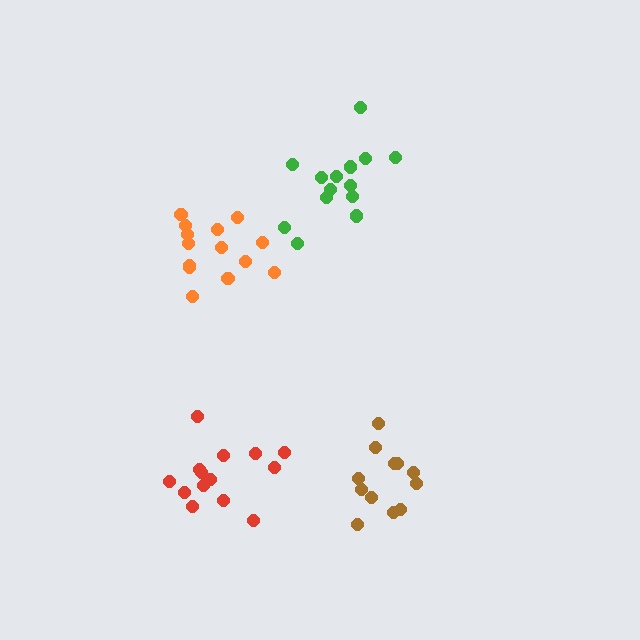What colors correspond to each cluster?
The clusters are colored: green, brown, red, orange.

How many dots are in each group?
Group 1: 14 dots, Group 2: 12 dots, Group 3: 14 dots, Group 4: 14 dots (54 total).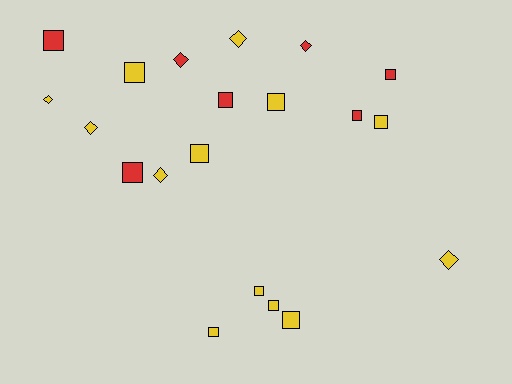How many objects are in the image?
There are 20 objects.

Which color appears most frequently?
Yellow, with 13 objects.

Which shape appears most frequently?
Square, with 13 objects.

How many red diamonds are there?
There are 2 red diamonds.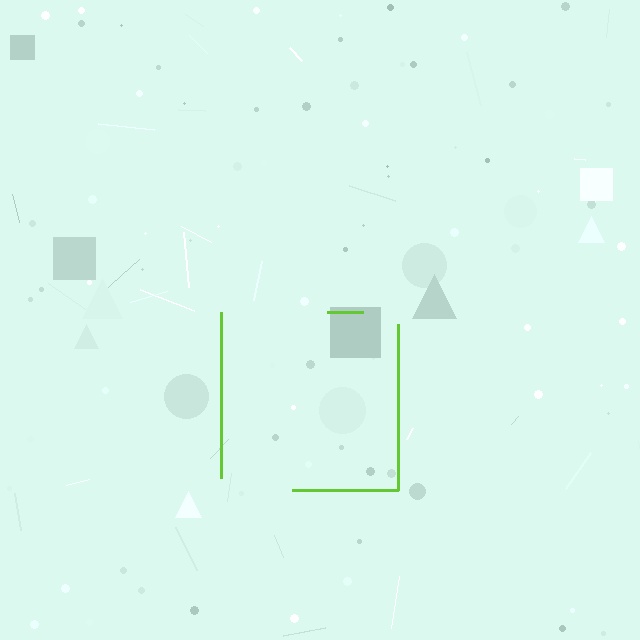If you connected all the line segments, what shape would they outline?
They would outline a square.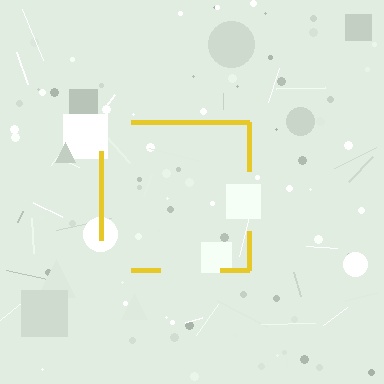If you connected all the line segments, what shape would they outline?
They would outline a square.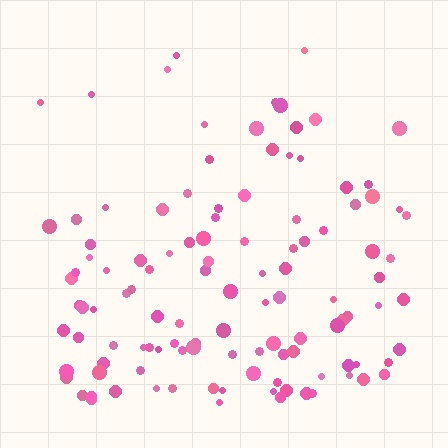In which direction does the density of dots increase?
From top to bottom, with the bottom side densest.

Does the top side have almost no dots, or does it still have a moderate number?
Still a moderate number, just noticeably fewer than the bottom.